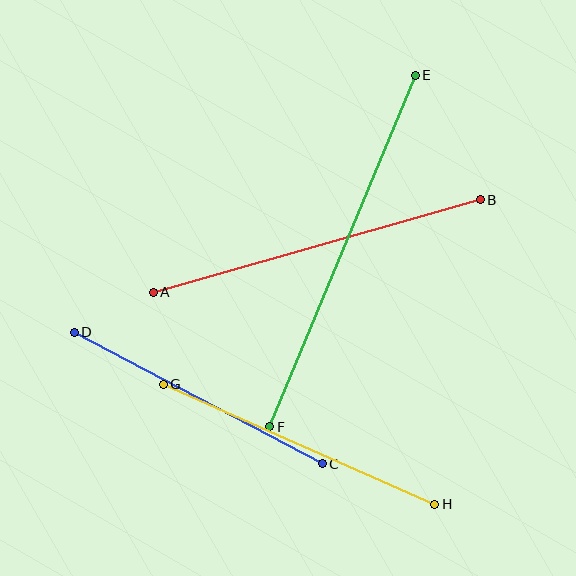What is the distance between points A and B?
The distance is approximately 340 pixels.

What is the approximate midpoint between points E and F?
The midpoint is at approximately (342, 251) pixels.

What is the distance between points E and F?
The distance is approximately 381 pixels.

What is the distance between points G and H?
The distance is approximately 297 pixels.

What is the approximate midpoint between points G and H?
The midpoint is at approximately (299, 444) pixels.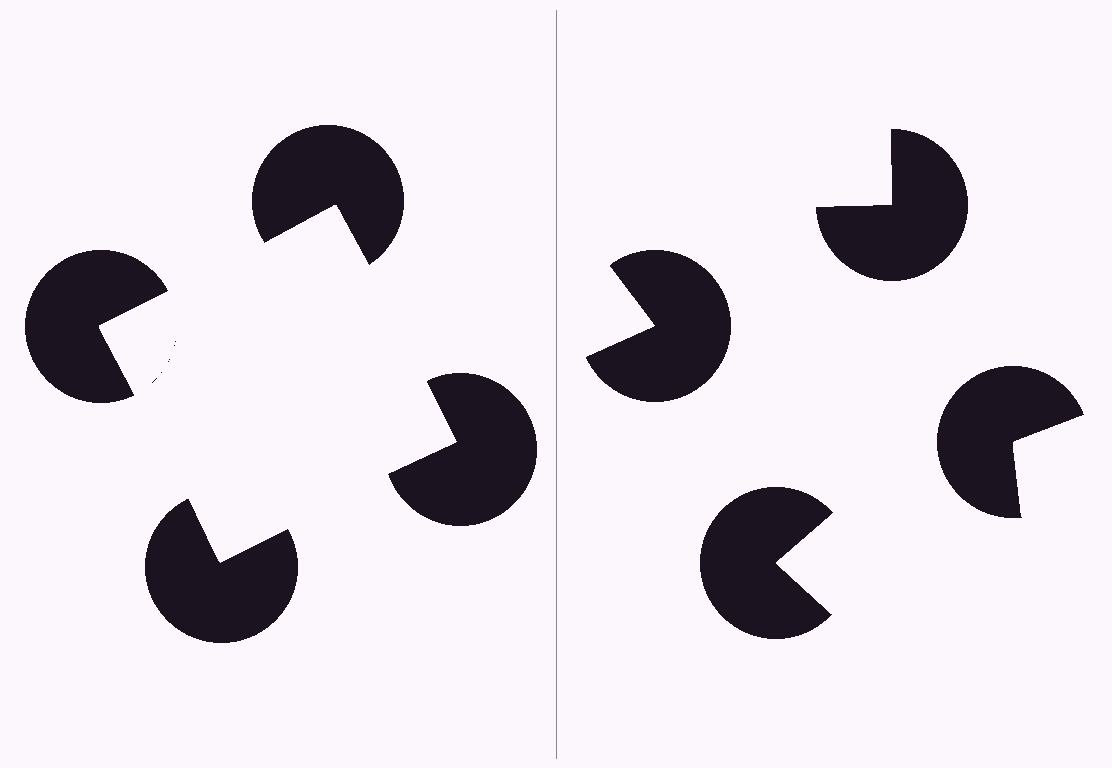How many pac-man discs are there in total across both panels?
8 — 4 on each side.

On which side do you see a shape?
An illusory square appears on the left side. On the right side the wedge cuts are rotated, so no coherent shape forms.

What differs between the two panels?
The pac-man discs are positioned identically on both sides; only the wedge orientations differ. On the left they align to a square; on the right they are misaligned.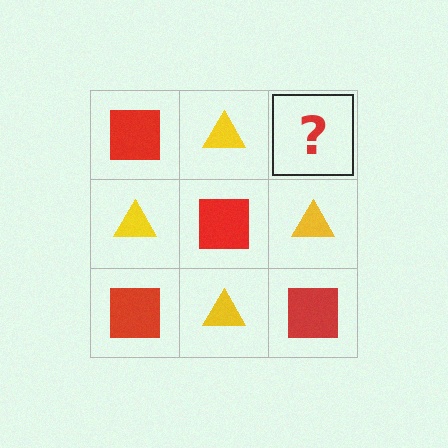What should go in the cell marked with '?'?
The missing cell should contain a red square.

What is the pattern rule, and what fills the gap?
The rule is that it alternates red square and yellow triangle in a checkerboard pattern. The gap should be filled with a red square.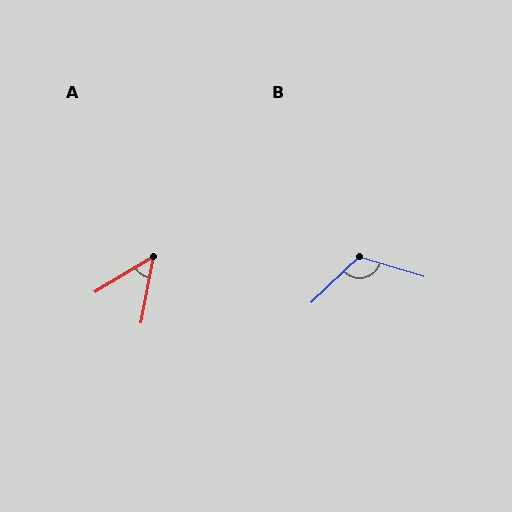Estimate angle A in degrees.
Approximately 47 degrees.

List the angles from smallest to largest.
A (47°), B (119°).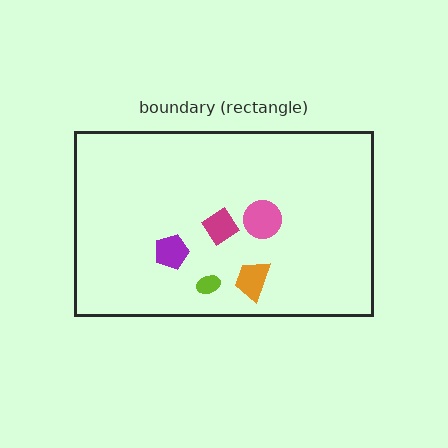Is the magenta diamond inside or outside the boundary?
Inside.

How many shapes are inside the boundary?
5 inside, 0 outside.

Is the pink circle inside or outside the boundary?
Inside.